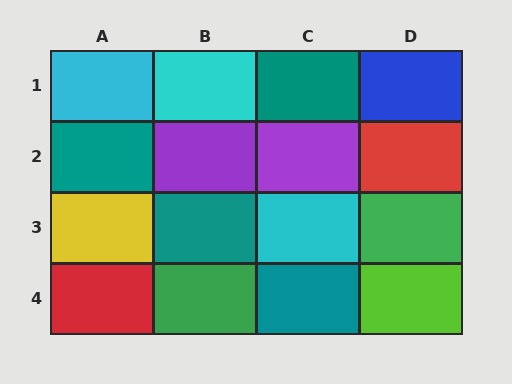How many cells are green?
2 cells are green.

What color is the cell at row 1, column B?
Cyan.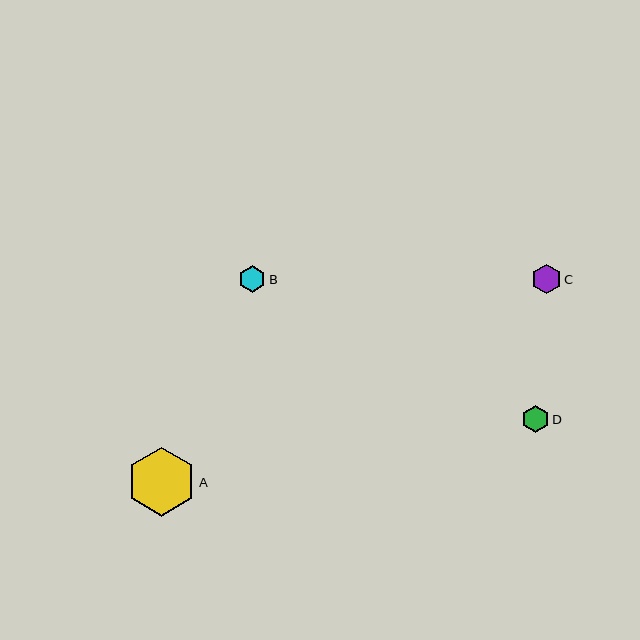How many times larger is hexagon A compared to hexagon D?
Hexagon A is approximately 2.6 times the size of hexagon D.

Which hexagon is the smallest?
Hexagon B is the smallest with a size of approximately 27 pixels.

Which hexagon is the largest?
Hexagon A is the largest with a size of approximately 69 pixels.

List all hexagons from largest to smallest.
From largest to smallest: A, C, D, B.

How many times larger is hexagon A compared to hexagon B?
Hexagon A is approximately 2.6 times the size of hexagon B.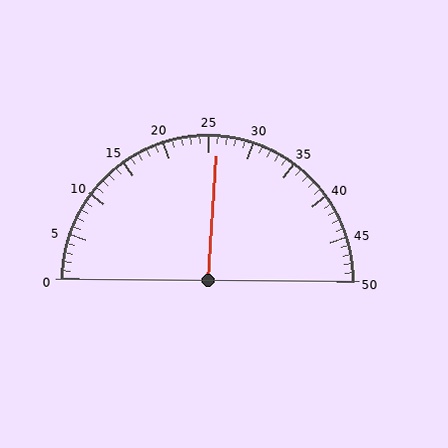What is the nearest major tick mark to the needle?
The nearest major tick mark is 25.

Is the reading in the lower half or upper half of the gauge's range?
The reading is in the upper half of the range (0 to 50).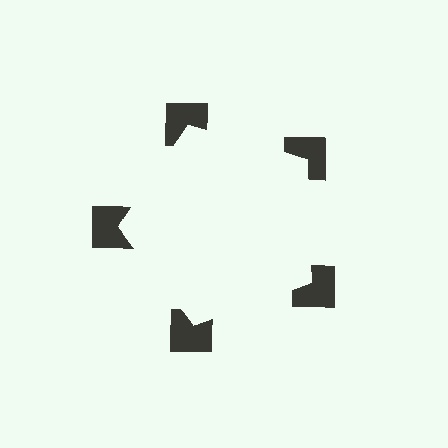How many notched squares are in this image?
There are 5 — one at each vertex of the illusory pentagon.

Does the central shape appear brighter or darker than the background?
It typically appears slightly brighter than the background, even though no actual brightness change is drawn.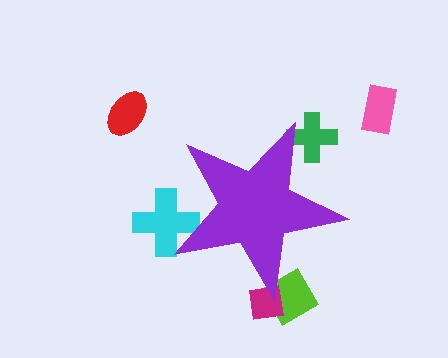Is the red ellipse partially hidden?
No, the red ellipse is fully visible.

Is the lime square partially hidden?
Yes, the lime square is partially hidden behind the purple star.